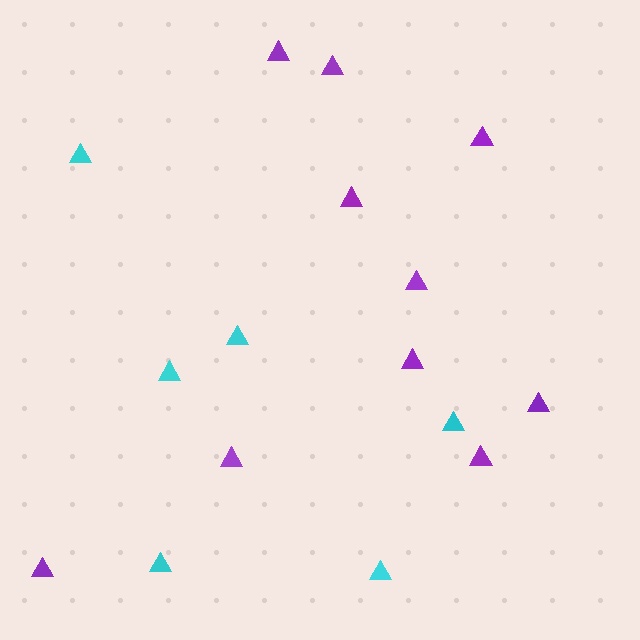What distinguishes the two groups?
There are 2 groups: one group of cyan triangles (6) and one group of purple triangles (10).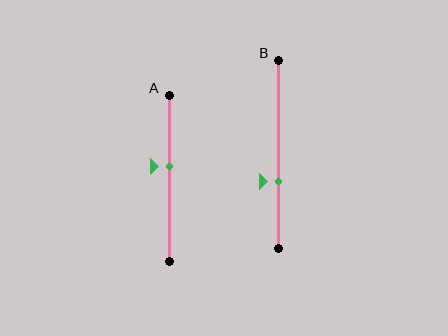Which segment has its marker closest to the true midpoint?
Segment A has its marker closest to the true midpoint.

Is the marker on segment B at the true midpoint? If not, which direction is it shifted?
No, the marker on segment B is shifted downward by about 14% of the segment length.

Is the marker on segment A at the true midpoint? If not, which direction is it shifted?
No, the marker on segment A is shifted upward by about 7% of the segment length.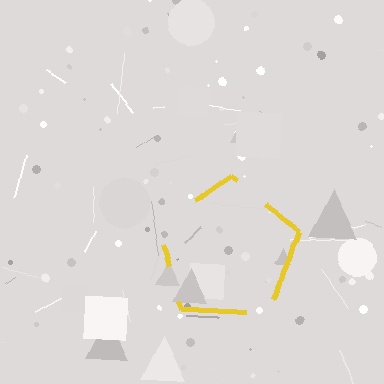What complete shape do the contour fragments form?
The contour fragments form a pentagon.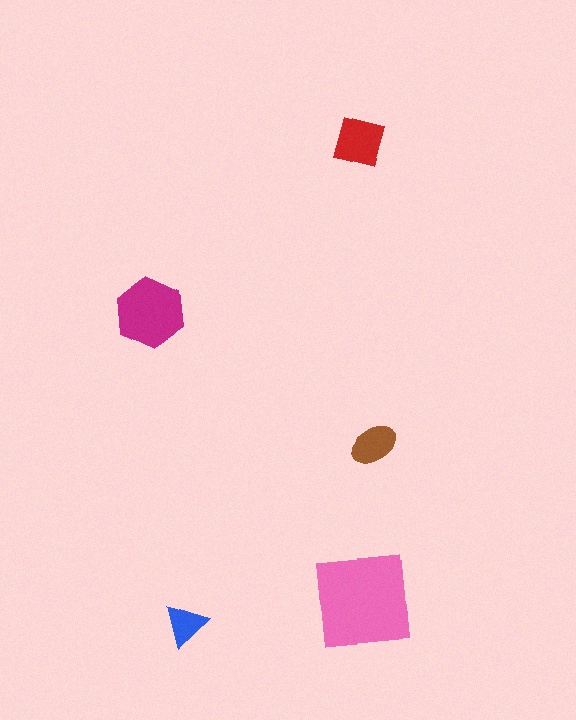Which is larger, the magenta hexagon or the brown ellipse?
The magenta hexagon.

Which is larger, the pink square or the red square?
The pink square.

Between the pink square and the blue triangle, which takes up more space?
The pink square.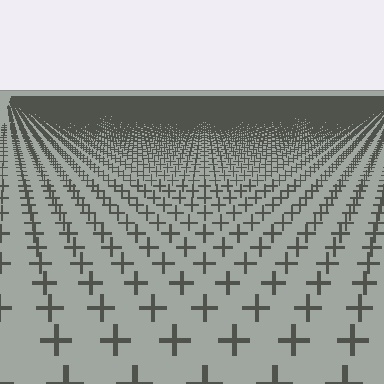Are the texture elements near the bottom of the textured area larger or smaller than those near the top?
Larger. Near the bottom, elements are closer to the viewer and appear at a bigger on-screen size.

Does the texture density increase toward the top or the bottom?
Density increases toward the top.